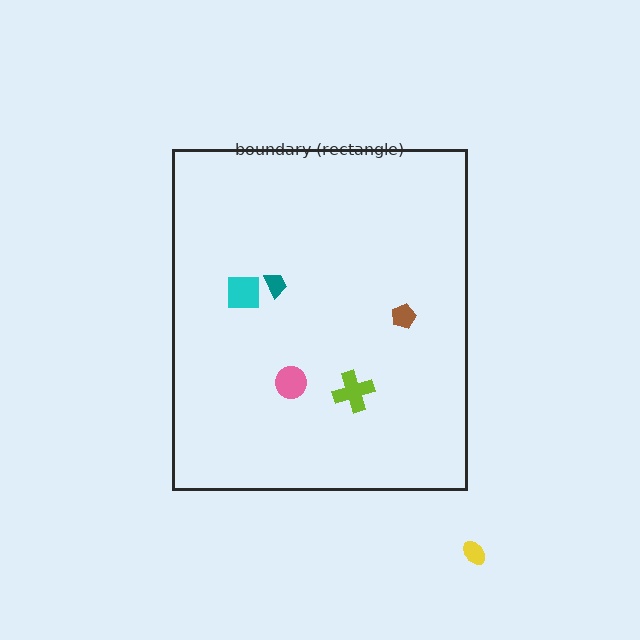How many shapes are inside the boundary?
5 inside, 1 outside.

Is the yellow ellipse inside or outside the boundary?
Outside.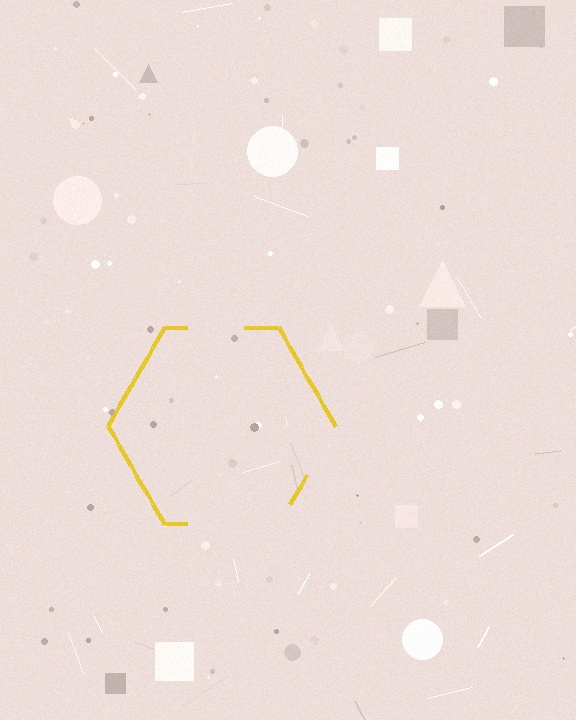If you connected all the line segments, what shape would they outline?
They would outline a hexagon.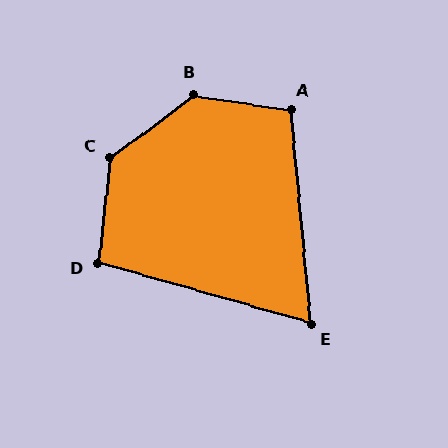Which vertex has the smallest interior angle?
E, at approximately 69 degrees.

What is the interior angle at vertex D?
Approximately 99 degrees (obtuse).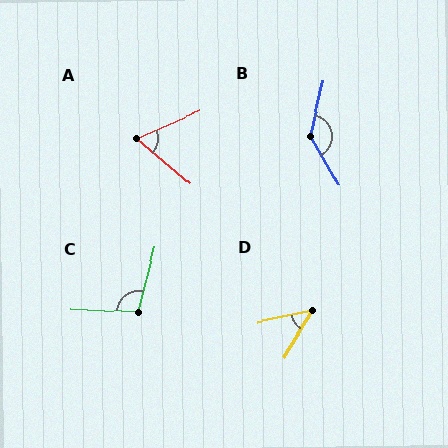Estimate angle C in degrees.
Approximately 102 degrees.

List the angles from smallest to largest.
D (46°), A (63°), C (102°), B (137°).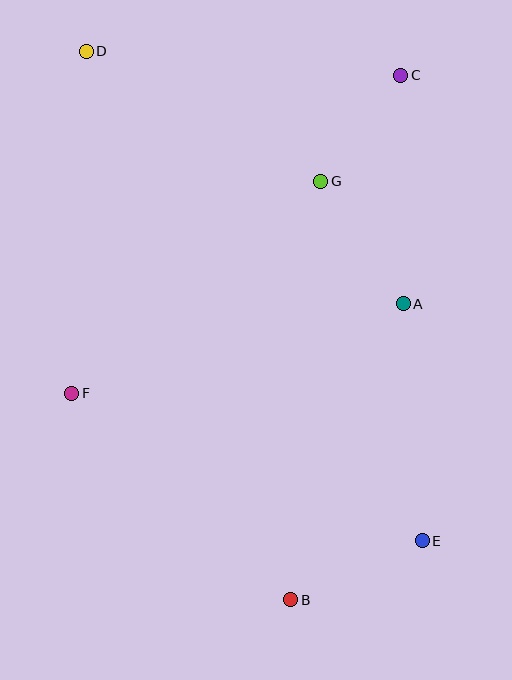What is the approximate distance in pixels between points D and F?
The distance between D and F is approximately 343 pixels.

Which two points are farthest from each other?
Points D and E are farthest from each other.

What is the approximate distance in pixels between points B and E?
The distance between B and E is approximately 144 pixels.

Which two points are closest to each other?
Points C and G are closest to each other.